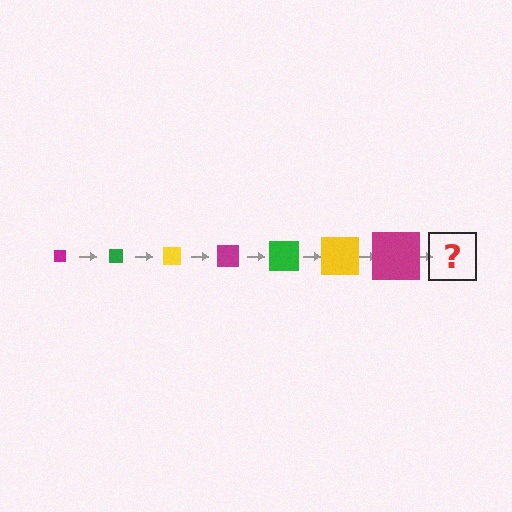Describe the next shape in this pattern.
It should be a green square, larger than the previous one.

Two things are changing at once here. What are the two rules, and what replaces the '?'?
The two rules are that the square grows larger each step and the color cycles through magenta, green, and yellow. The '?' should be a green square, larger than the previous one.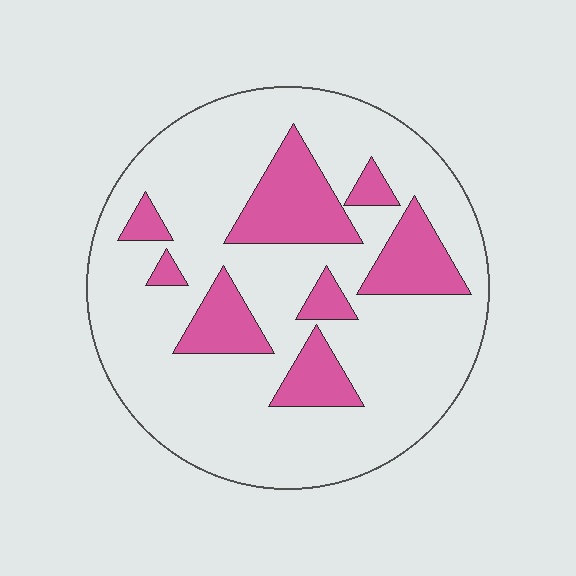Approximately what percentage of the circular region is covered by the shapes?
Approximately 20%.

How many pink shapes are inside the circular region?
8.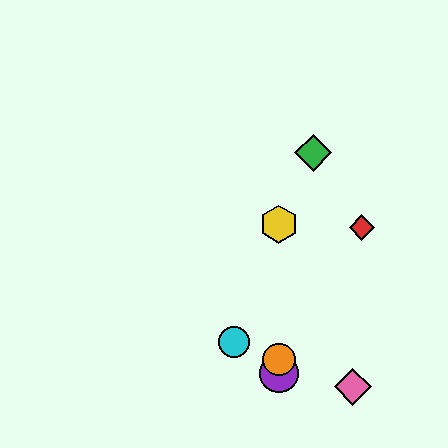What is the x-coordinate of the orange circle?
The orange circle is at x≈279.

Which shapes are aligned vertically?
The blue diamond, the yellow hexagon, the purple circle, the orange circle are aligned vertically.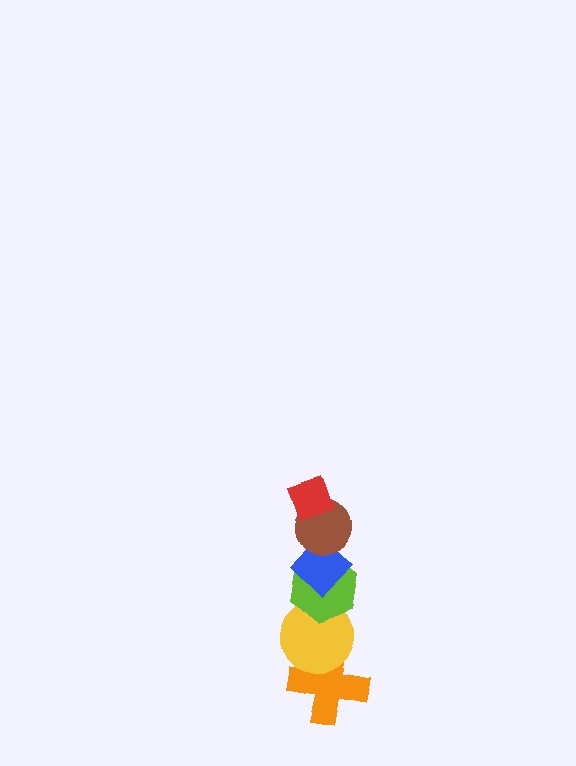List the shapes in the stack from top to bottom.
From top to bottom: the red diamond, the brown circle, the blue diamond, the lime hexagon, the yellow circle, the orange cross.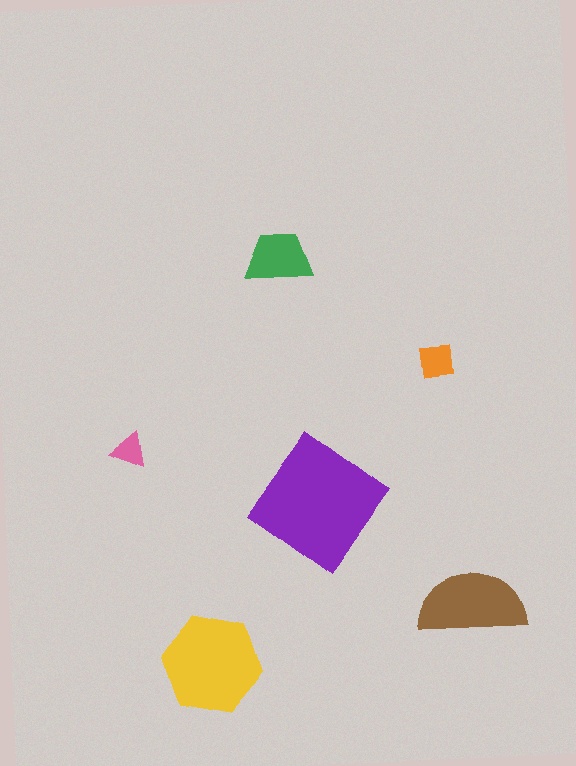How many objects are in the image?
There are 6 objects in the image.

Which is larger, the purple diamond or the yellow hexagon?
The purple diamond.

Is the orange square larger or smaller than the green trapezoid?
Smaller.